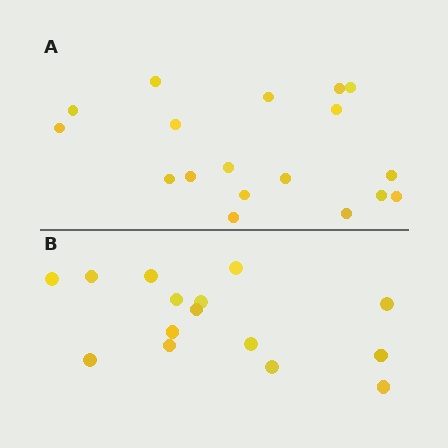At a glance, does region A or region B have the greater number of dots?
Region A (the top region) has more dots.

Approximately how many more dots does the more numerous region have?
Region A has just a few more — roughly 2 or 3 more dots than region B.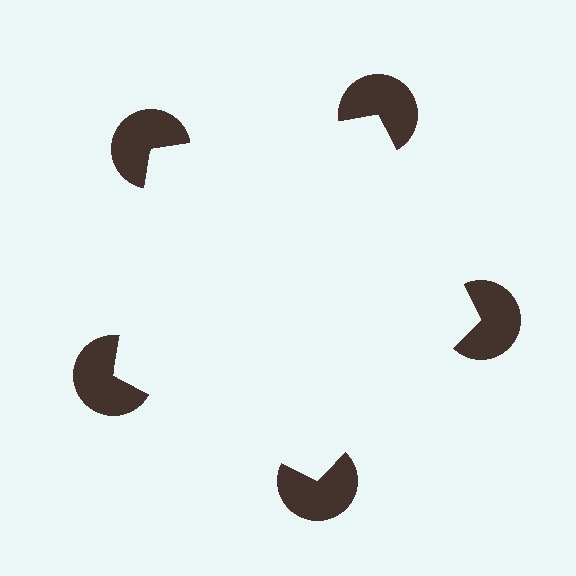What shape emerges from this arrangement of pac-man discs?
An illusory pentagon — its edges are inferred from the aligned wedge cuts in the pac-man discs, not physically drawn.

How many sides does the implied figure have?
5 sides.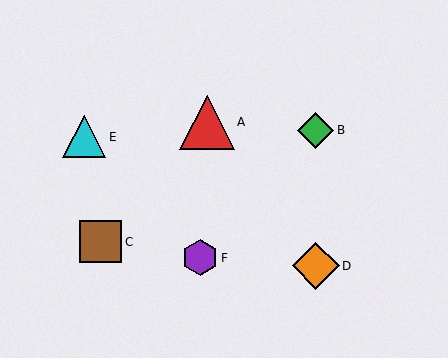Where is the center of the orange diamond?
The center of the orange diamond is at (316, 266).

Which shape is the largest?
The red triangle (labeled A) is the largest.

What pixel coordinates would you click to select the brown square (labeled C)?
Click at (101, 242) to select the brown square C.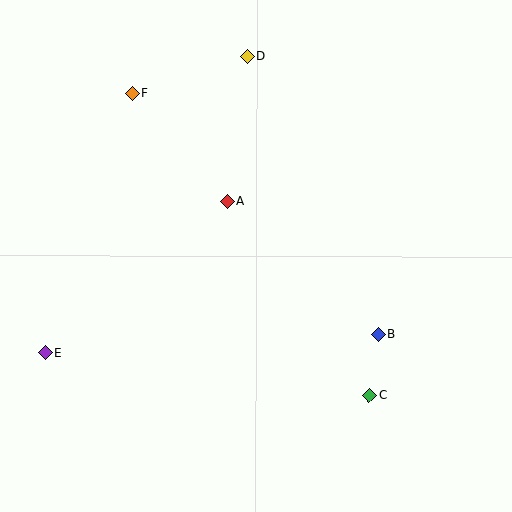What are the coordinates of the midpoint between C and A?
The midpoint between C and A is at (298, 299).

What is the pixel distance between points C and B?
The distance between C and B is 62 pixels.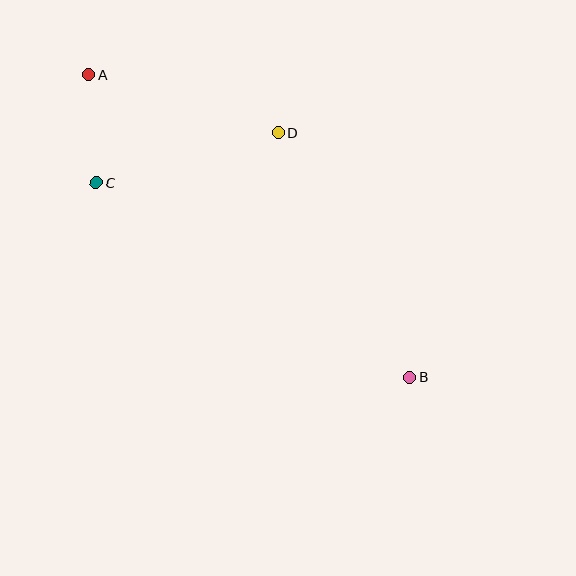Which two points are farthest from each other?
Points A and B are farthest from each other.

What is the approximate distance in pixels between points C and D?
The distance between C and D is approximately 189 pixels.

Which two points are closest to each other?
Points A and C are closest to each other.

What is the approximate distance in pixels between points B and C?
The distance between B and C is approximately 368 pixels.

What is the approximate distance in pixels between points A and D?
The distance between A and D is approximately 198 pixels.